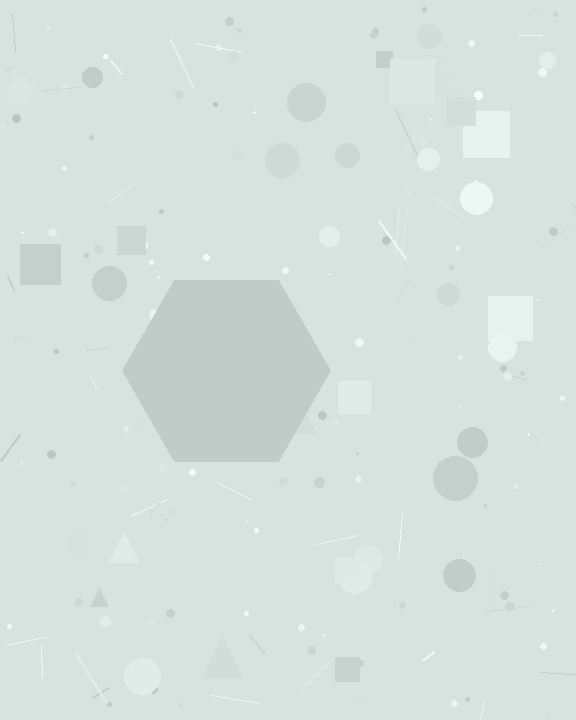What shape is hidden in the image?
A hexagon is hidden in the image.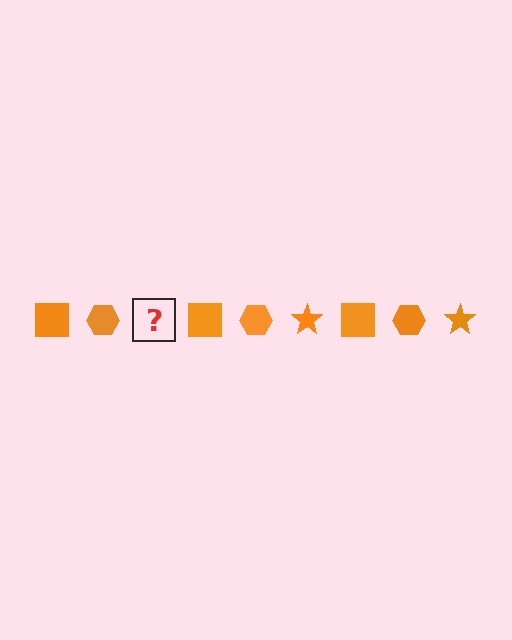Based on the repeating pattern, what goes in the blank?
The blank should be an orange star.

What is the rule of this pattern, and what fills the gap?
The rule is that the pattern cycles through square, hexagon, star shapes in orange. The gap should be filled with an orange star.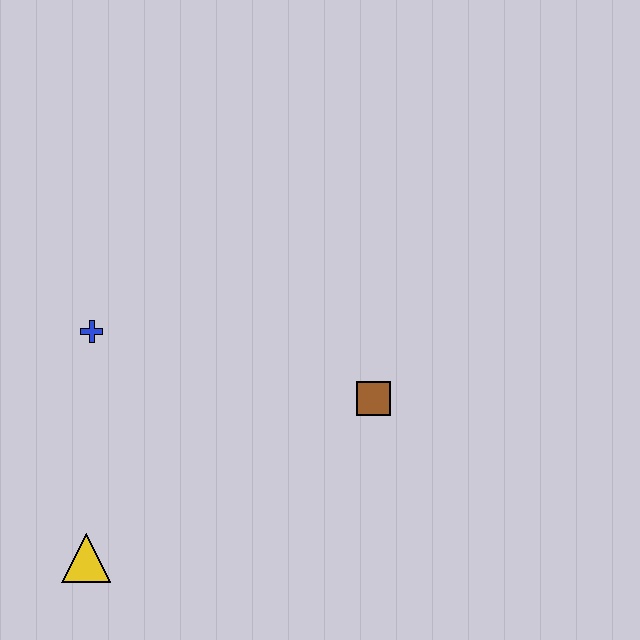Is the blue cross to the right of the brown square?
No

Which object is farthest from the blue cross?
The brown square is farthest from the blue cross.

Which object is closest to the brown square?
The blue cross is closest to the brown square.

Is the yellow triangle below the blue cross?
Yes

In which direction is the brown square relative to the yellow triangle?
The brown square is to the right of the yellow triangle.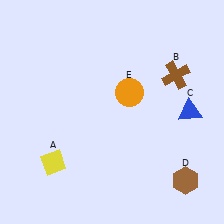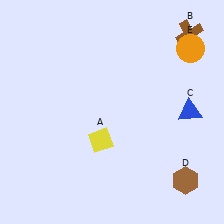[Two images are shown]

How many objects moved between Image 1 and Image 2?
3 objects moved between the two images.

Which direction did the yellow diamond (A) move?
The yellow diamond (A) moved right.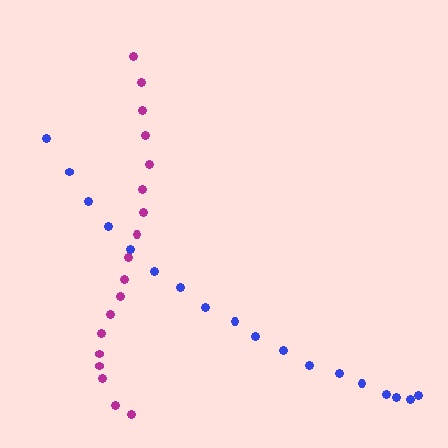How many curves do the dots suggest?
There are 2 distinct paths.